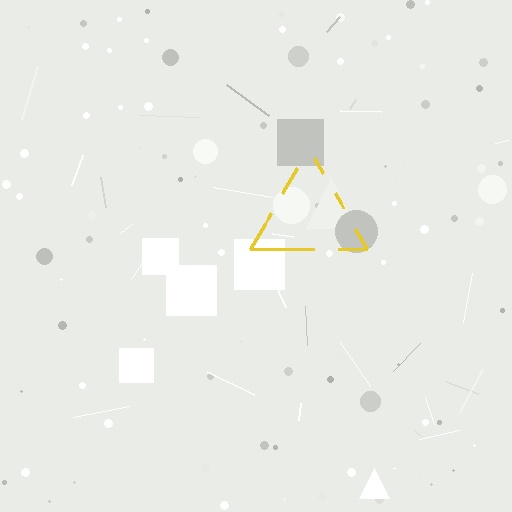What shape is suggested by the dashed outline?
The dashed outline suggests a triangle.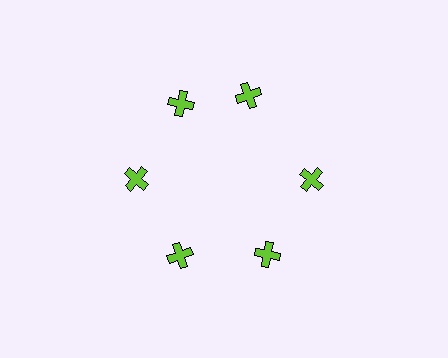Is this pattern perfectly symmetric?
No. The 6 lime crosses are arranged in a ring, but one element near the 1 o'clock position is rotated out of alignment along the ring, breaking the 6-fold rotational symmetry.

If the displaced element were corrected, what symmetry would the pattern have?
It would have 6-fold rotational symmetry — the pattern would map onto itself every 60 degrees.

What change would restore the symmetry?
The symmetry would be restored by rotating it back into even spacing with its neighbors so that all 6 crosses sit at equal angles and equal distance from the center.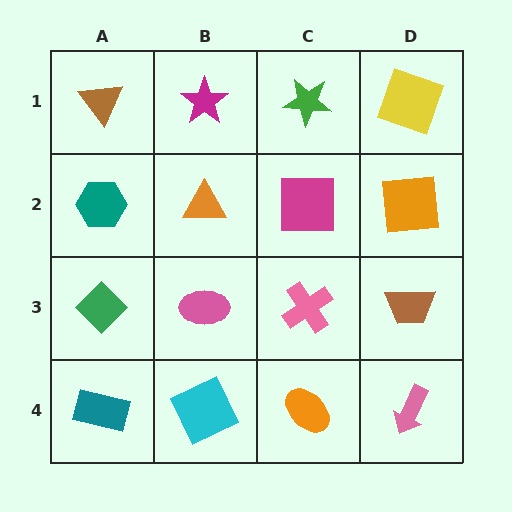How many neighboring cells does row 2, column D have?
3.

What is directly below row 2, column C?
A pink cross.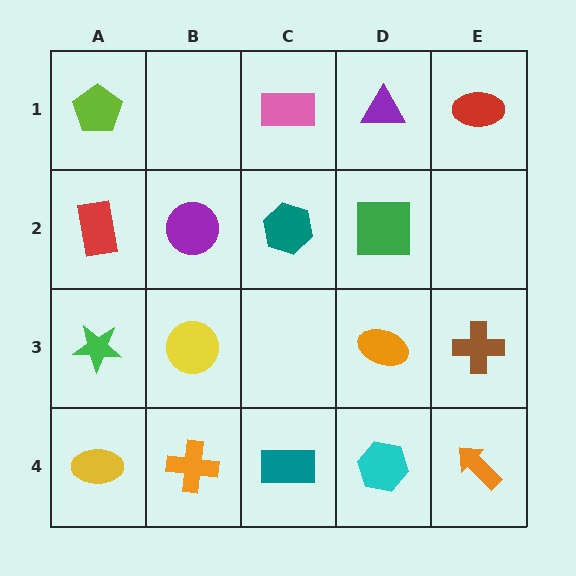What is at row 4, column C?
A teal rectangle.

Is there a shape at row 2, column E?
No, that cell is empty.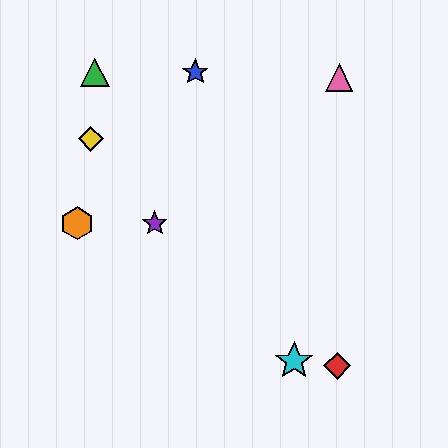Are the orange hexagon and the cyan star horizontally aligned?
No, the orange hexagon is at y≈223 and the cyan star is at y≈361.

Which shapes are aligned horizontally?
The purple star, the orange hexagon are aligned horizontally.